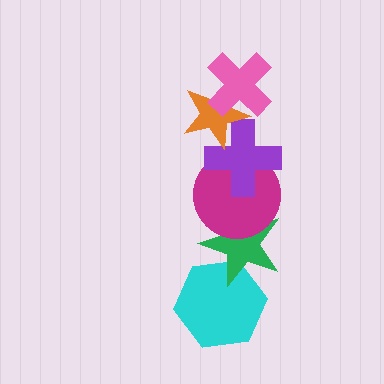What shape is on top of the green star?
The magenta circle is on top of the green star.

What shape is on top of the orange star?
The pink cross is on top of the orange star.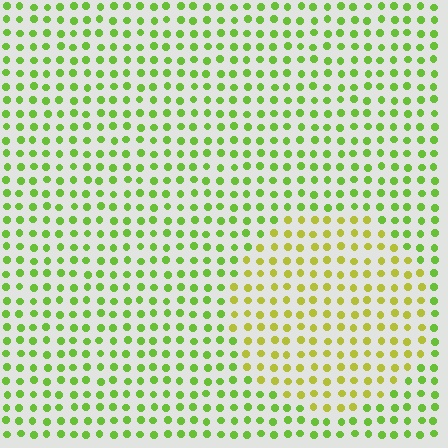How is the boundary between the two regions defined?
The boundary is defined purely by a slight shift in hue (about 33 degrees). Spacing, size, and orientation are identical on both sides.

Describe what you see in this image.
The image is filled with small lime elements in a uniform arrangement. A circle-shaped region is visible where the elements are tinted to a slightly different hue, forming a subtle color boundary.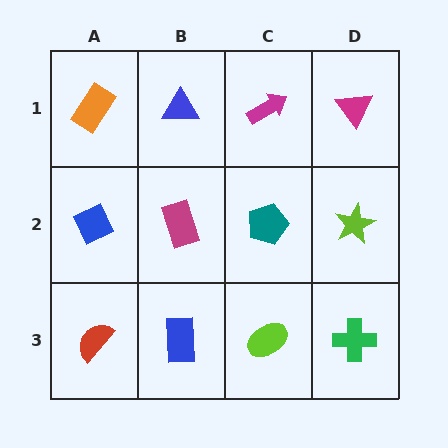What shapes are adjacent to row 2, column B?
A blue triangle (row 1, column B), a blue rectangle (row 3, column B), a blue diamond (row 2, column A), a teal pentagon (row 2, column C).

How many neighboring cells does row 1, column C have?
3.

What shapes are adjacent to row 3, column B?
A magenta rectangle (row 2, column B), a red semicircle (row 3, column A), a lime ellipse (row 3, column C).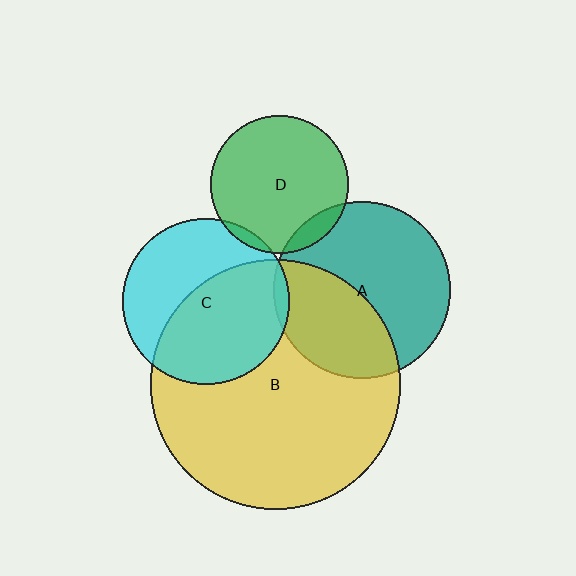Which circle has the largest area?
Circle B (yellow).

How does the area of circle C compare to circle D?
Approximately 1.5 times.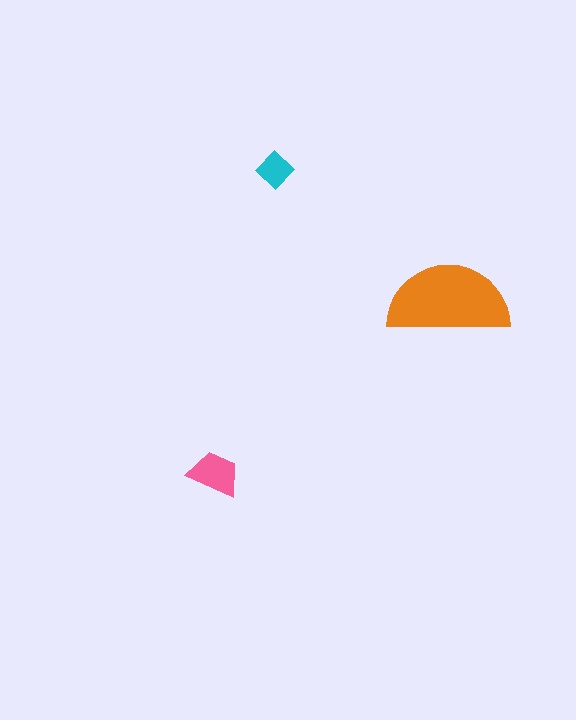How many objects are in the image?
There are 3 objects in the image.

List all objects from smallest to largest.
The cyan diamond, the pink trapezoid, the orange semicircle.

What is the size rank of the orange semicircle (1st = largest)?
1st.